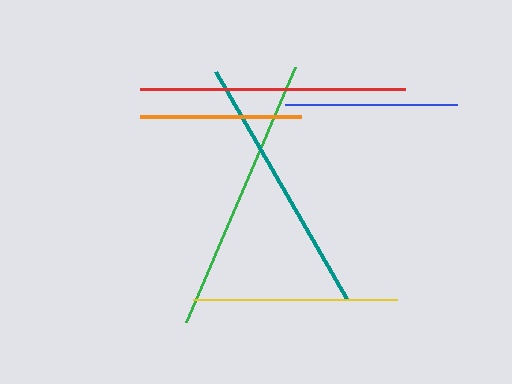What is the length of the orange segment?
The orange segment is approximately 161 pixels long.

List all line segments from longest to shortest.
From longest to shortest: green, red, teal, yellow, blue, orange.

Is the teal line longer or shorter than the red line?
The red line is longer than the teal line.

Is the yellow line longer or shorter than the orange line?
The yellow line is longer than the orange line.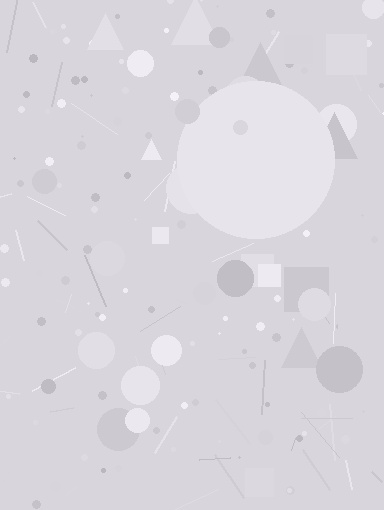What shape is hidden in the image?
A circle is hidden in the image.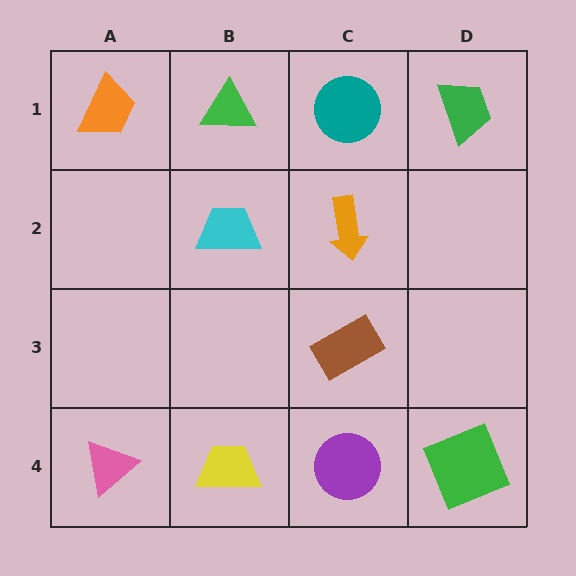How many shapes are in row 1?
4 shapes.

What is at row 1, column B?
A green triangle.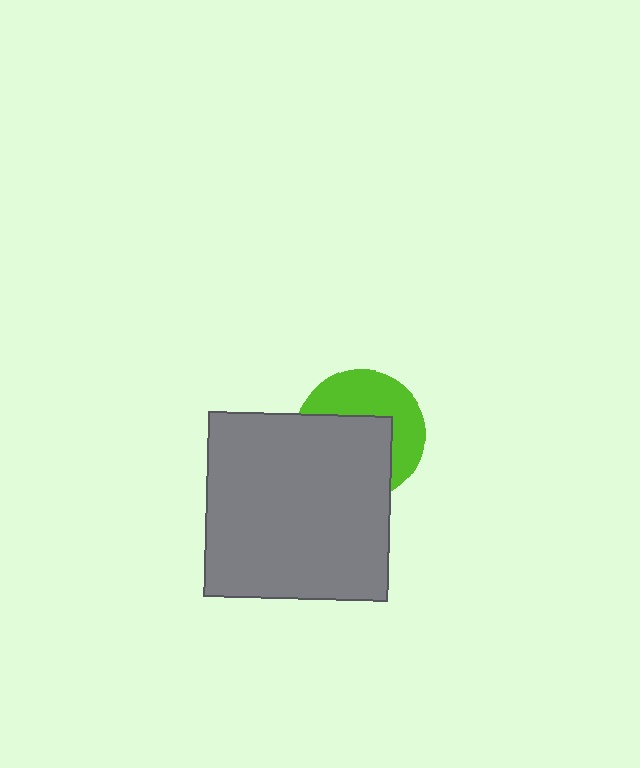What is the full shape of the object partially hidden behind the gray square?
The partially hidden object is a lime circle.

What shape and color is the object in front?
The object in front is a gray square.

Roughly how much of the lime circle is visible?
About half of it is visible (roughly 46%).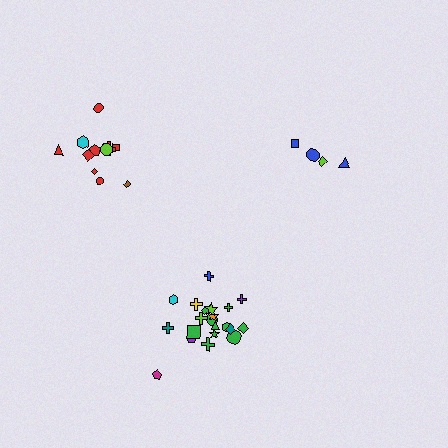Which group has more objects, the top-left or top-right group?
The top-left group.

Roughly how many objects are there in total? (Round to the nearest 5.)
Roughly 40 objects in total.